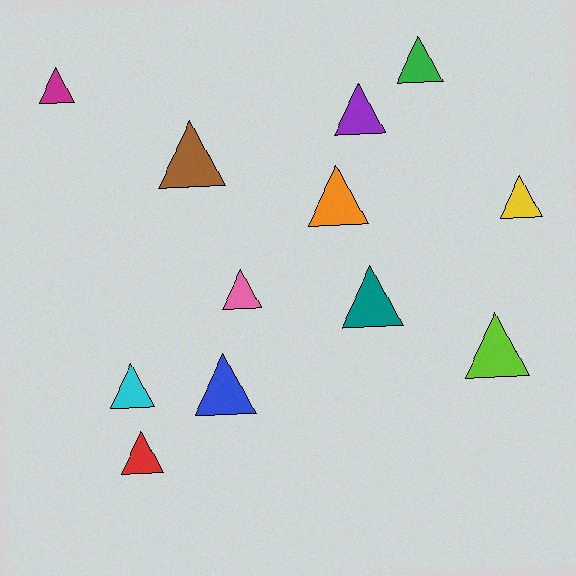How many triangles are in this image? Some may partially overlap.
There are 12 triangles.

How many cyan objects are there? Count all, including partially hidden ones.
There is 1 cyan object.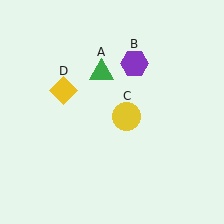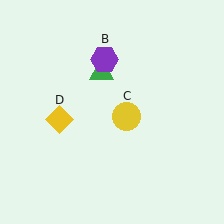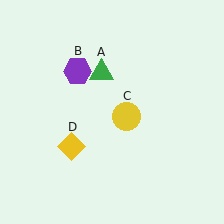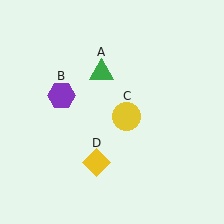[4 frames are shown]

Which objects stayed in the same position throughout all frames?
Green triangle (object A) and yellow circle (object C) remained stationary.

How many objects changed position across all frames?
2 objects changed position: purple hexagon (object B), yellow diamond (object D).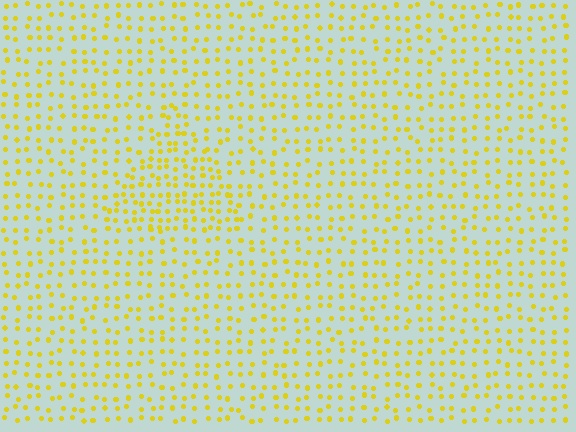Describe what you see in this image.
The image contains small yellow elements arranged at two different densities. A triangle-shaped region is visible where the elements are more densely packed than the surrounding area.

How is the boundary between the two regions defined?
The boundary is defined by a change in element density (approximately 1.7x ratio). All elements are the same color, size, and shape.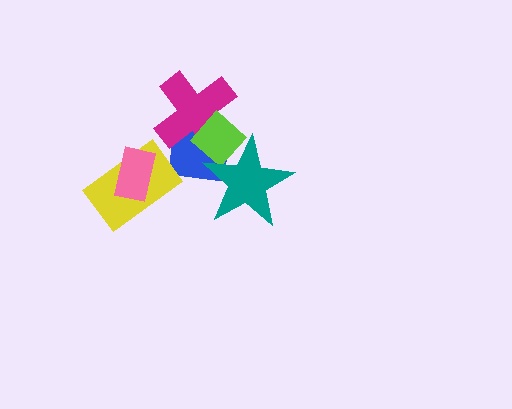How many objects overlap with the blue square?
3 objects overlap with the blue square.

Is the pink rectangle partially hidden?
No, no other shape covers it.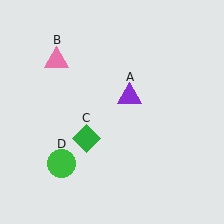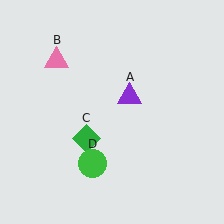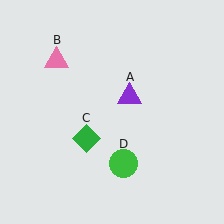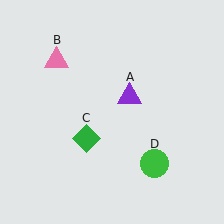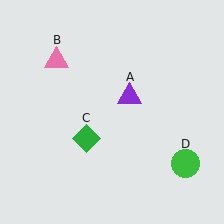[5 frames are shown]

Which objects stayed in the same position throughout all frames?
Purple triangle (object A) and pink triangle (object B) and green diamond (object C) remained stationary.